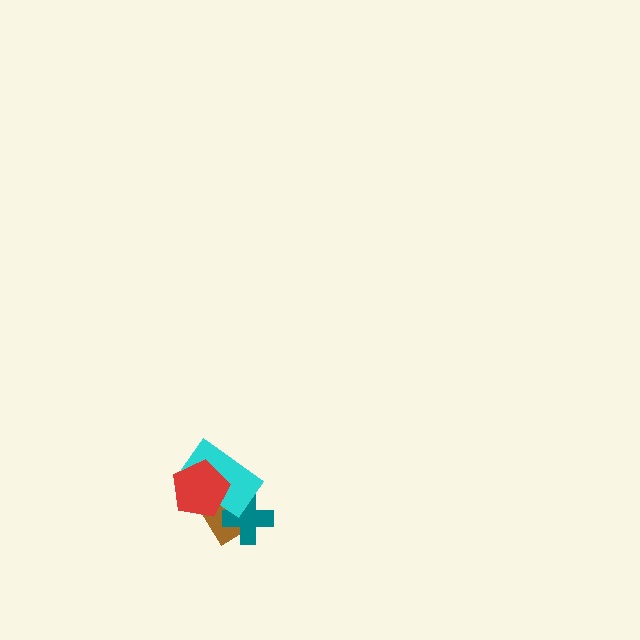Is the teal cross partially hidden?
Yes, it is partially covered by another shape.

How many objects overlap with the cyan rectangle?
3 objects overlap with the cyan rectangle.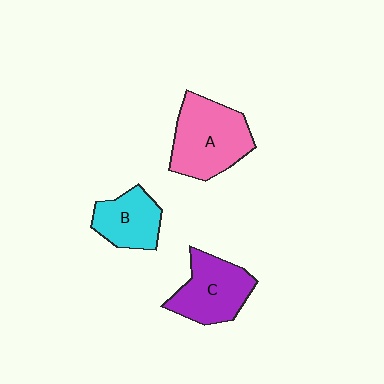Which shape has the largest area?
Shape A (pink).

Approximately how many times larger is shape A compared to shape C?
Approximately 1.2 times.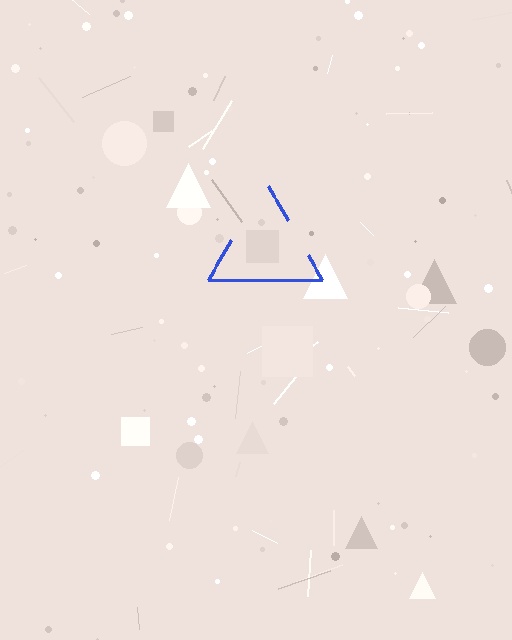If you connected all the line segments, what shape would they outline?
They would outline a triangle.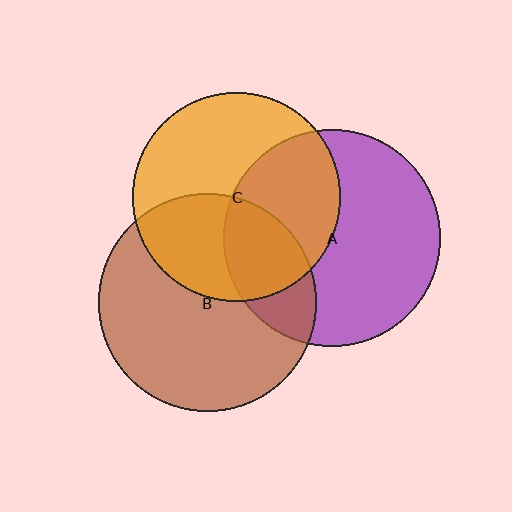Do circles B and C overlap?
Yes.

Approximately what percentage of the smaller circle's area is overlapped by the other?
Approximately 40%.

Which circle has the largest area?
Circle B (brown).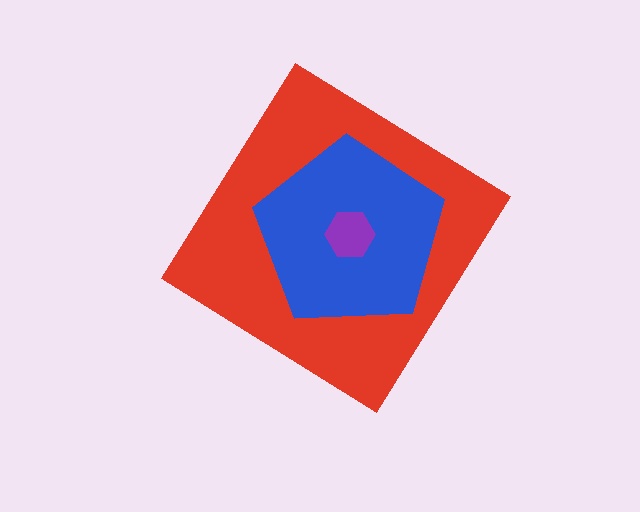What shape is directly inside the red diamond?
The blue pentagon.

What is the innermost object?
The purple hexagon.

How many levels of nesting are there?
3.